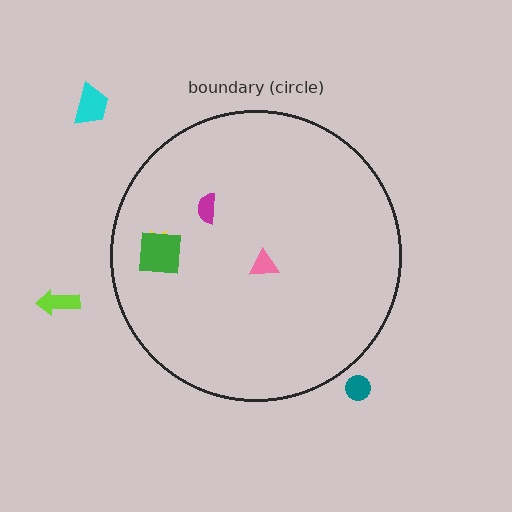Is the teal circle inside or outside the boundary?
Outside.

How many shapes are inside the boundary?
4 inside, 3 outside.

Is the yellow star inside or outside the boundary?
Inside.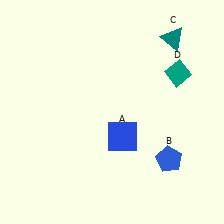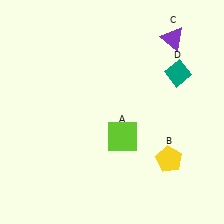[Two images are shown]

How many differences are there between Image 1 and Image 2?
There are 3 differences between the two images.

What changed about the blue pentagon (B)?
In Image 1, B is blue. In Image 2, it changed to yellow.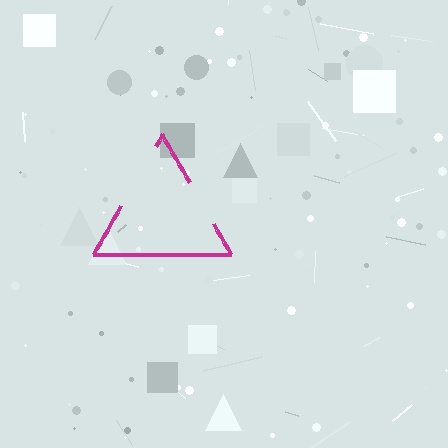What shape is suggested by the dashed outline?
The dashed outline suggests a triangle.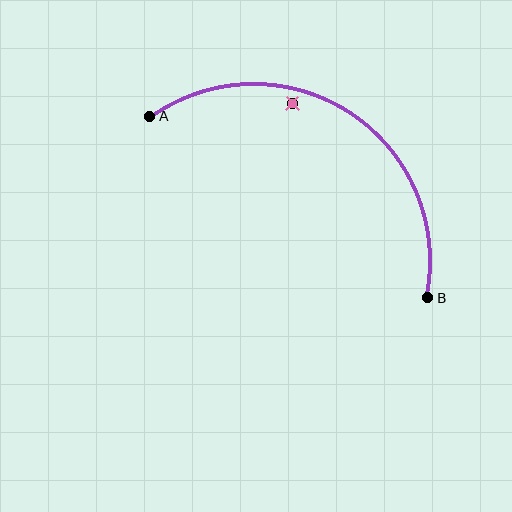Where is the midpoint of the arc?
The arc midpoint is the point on the curve farthest from the straight line joining A and B. It sits above that line.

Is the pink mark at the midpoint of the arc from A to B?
No — the pink mark does not lie on the arc at all. It sits slightly inside the curve.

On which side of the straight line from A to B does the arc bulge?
The arc bulges above the straight line connecting A and B.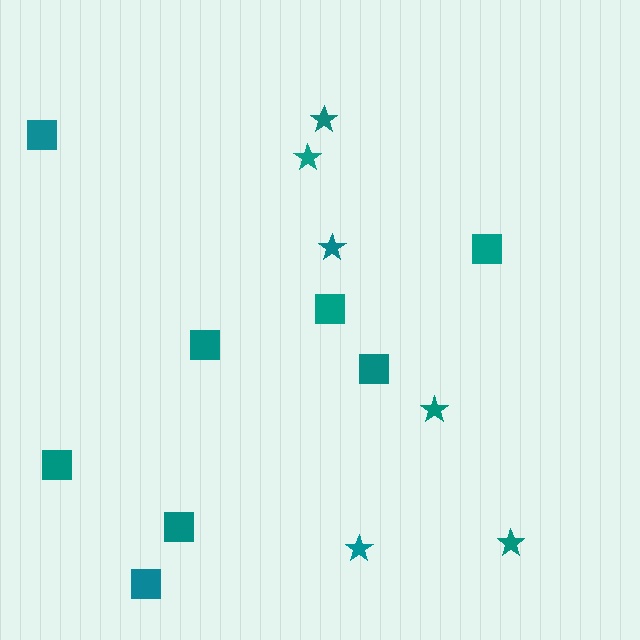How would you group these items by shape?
There are 2 groups: one group of squares (8) and one group of stars (6).